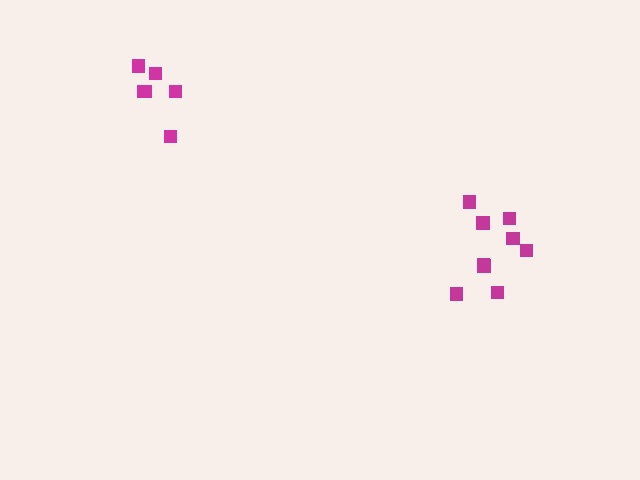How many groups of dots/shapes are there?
There are 2 groups.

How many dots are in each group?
Group 1: 6 dots, Group 2: 9 dots (15 total).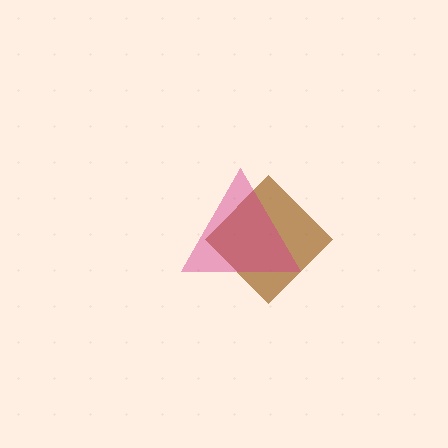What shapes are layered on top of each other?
The layered shapes are: a brown diamond, a magenta triangle.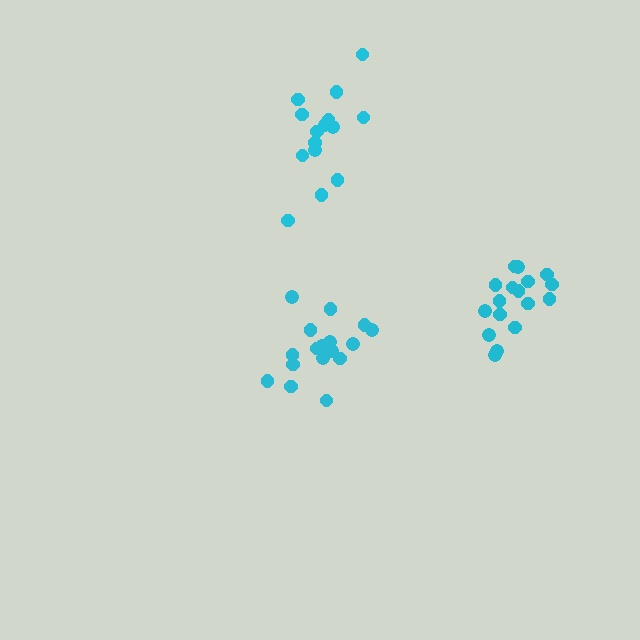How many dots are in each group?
Group 1: 15 dots, Group 2: 17 dots, Group 3: 17 dots (49 total).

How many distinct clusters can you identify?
There are 3 distinct clusters.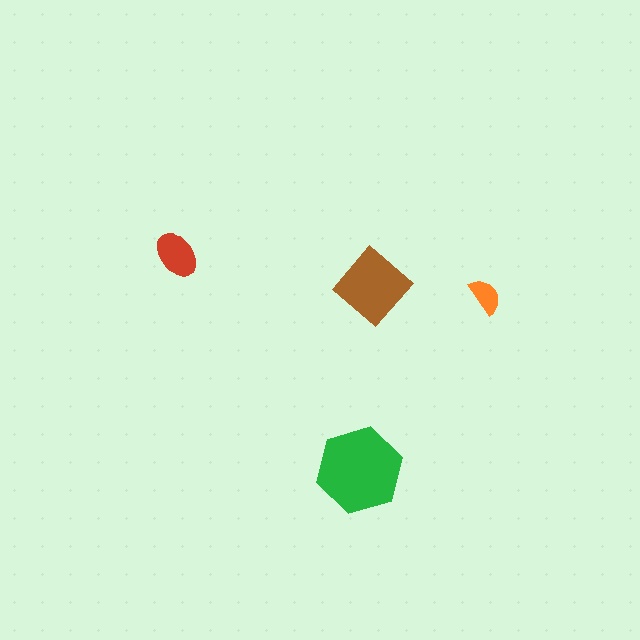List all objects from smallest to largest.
The orange semicircle, the red ellipse, the brown diamond, the green hexagon.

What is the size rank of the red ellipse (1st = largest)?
3rd.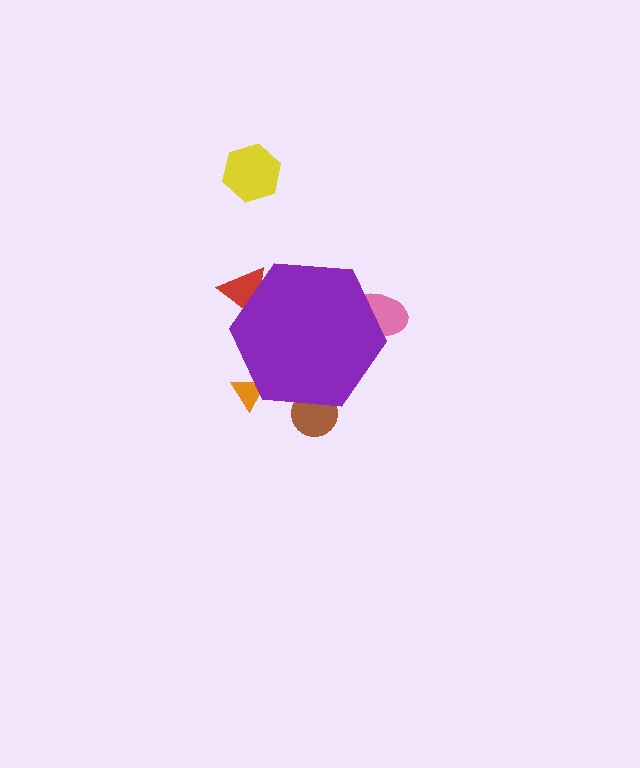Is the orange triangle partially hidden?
Yes, the orange triangle is partially hidden behind the purple hexagon.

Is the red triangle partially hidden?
Yes, the red triangle is partially hidden behind the purple hexagon.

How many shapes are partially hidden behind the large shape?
4 shapes are partially hidden.